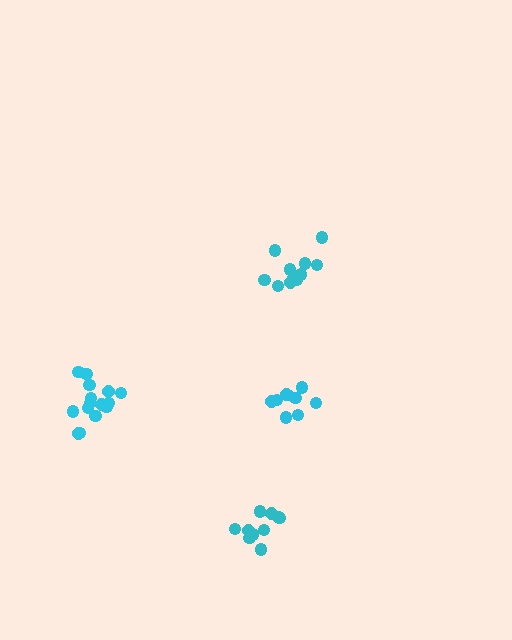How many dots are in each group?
Group 1: 11 dots, Group 2: 15 dots, Group 3: 10 dots, Group 4: 9 dots (45 total).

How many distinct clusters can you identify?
There are 4 distinct clusters.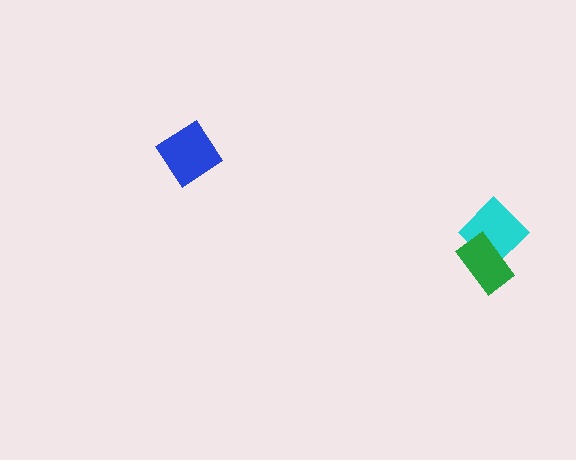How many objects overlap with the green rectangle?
1 object overlaps with the green rectangle.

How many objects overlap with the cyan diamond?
1 object overlaps with the cyan diamond.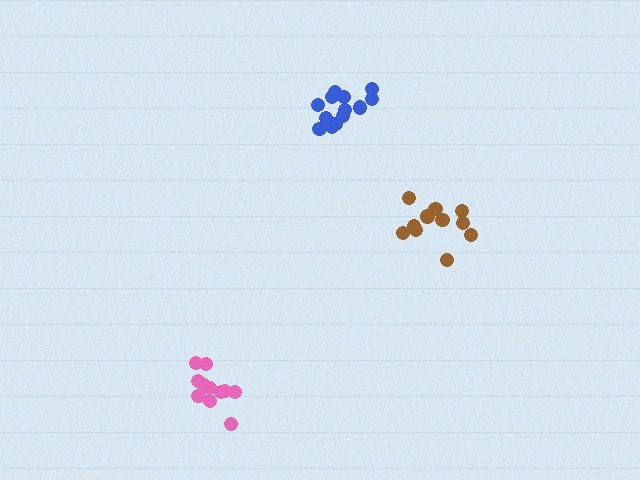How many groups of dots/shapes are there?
There are 3 groups.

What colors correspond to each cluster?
The clusters are colored: pink, brown, blue.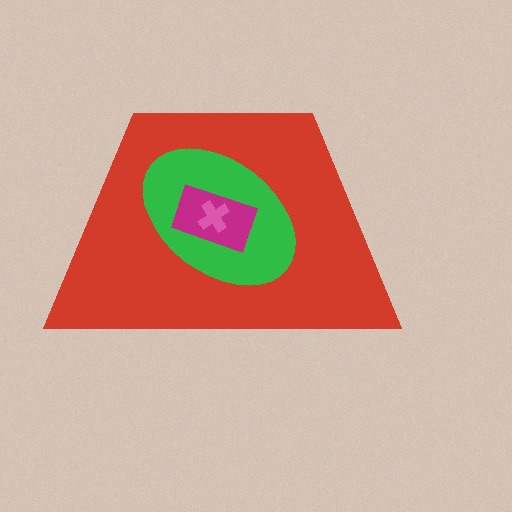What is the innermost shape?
The pink cross.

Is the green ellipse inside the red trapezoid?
Yes.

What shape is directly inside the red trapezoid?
The green ellipse.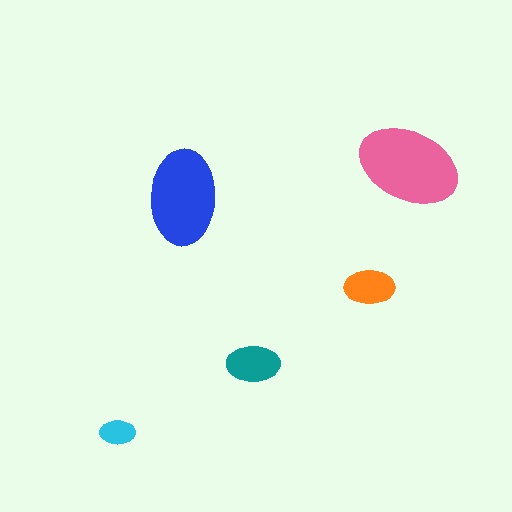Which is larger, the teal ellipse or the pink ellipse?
The pink one.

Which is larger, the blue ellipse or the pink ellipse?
The pink one.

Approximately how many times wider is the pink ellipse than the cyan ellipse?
About 3 times wider.